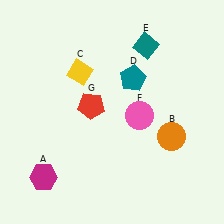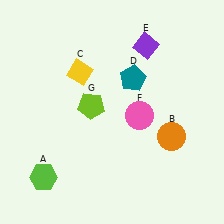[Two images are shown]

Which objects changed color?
A changed from magenta to lime. E changed from teal to purple. G changed from red to lime.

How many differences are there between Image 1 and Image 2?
There are 3 differences between the two images.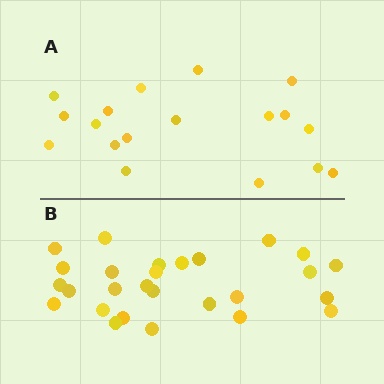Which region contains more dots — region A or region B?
Region B (the bottom region) has more dots.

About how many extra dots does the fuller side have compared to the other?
Region B has roughly 8 or so more dots than region A.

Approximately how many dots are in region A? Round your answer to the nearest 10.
About 20 dots. (The exact count is 18, which rounds to 20.)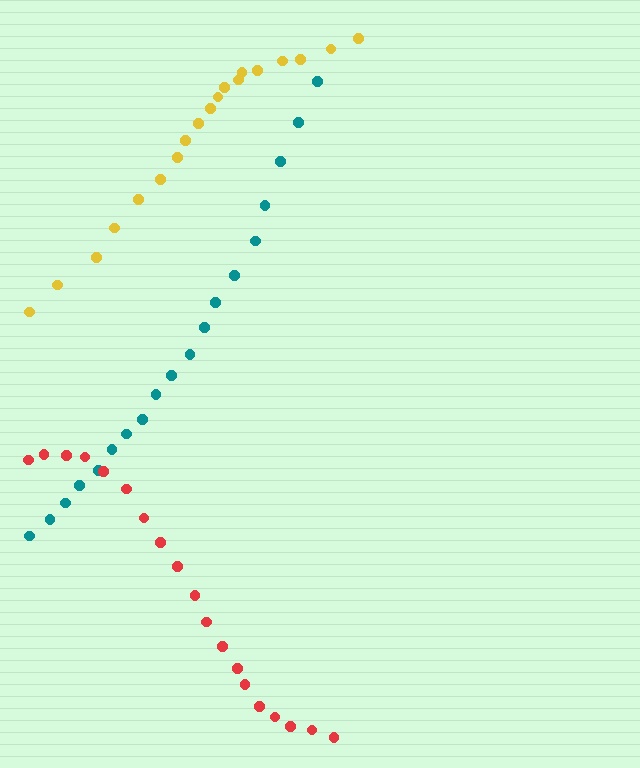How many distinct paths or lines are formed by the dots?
There are 3 distinct paths.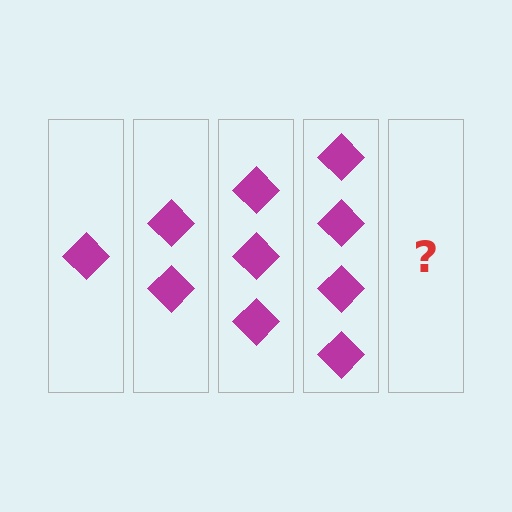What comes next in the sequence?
The next element should be 5 diamonds.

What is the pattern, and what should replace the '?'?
The pattern is that each step adds one more diamond. The '?' should be 5 diamonds.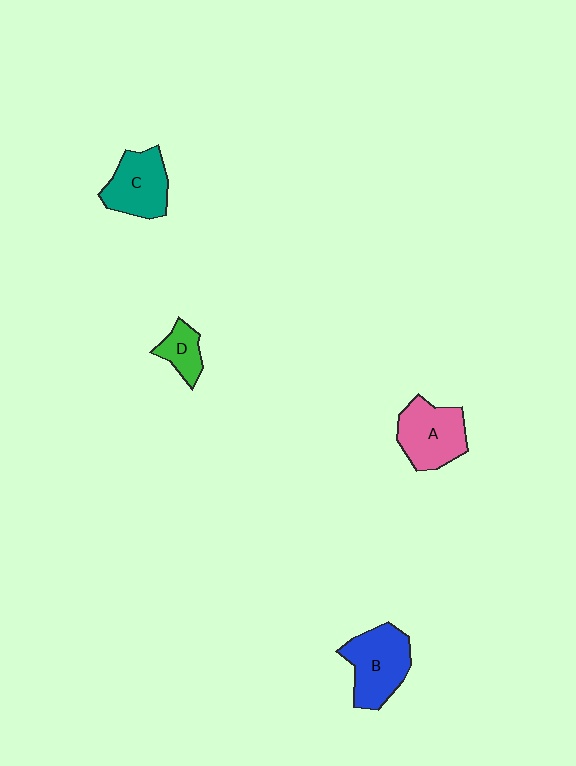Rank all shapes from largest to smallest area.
From largest to smallest: B (blue), A (pink), C (teal), D (green).